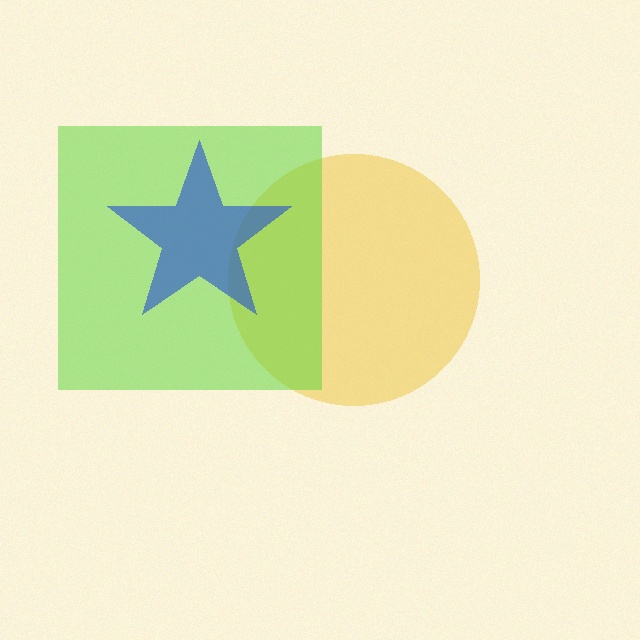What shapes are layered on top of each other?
The layered shapes are: a yellow circle, a lime square, a blue star.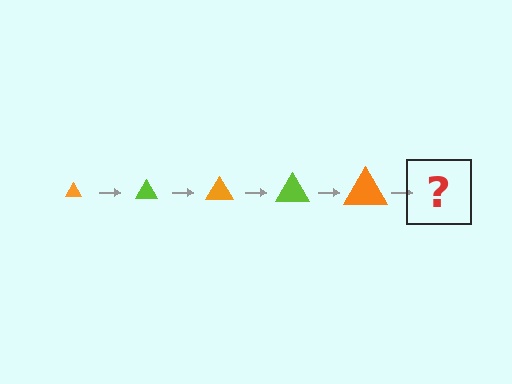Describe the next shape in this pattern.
It should be a lime triangle, larger than the previous one.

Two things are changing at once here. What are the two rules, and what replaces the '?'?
The two rules are that the triangle grows larger each step and the color cycles through orange and lime. The '?' should be a lime triangle, larger than the previous one.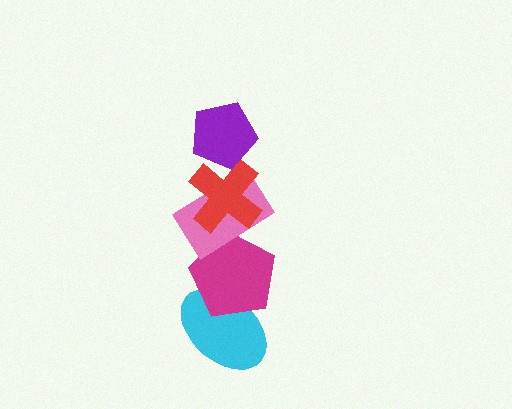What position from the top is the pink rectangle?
The pink rectangle is 3rd from the top.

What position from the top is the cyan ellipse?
The cyan ellipse is 5th from the top.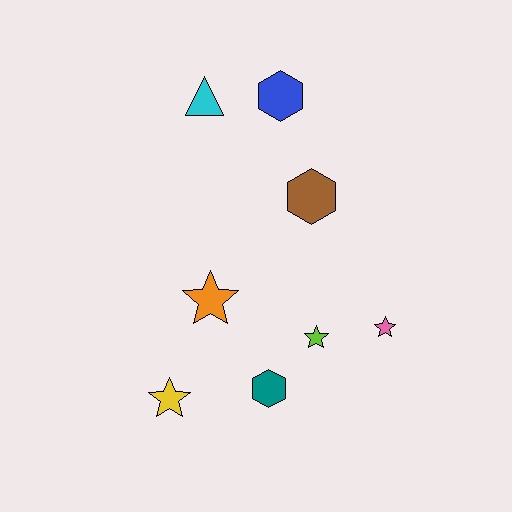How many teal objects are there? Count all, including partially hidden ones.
There is 1 teal object.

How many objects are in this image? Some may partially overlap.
There are 8 objects.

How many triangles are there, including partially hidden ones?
There is 1 triangle.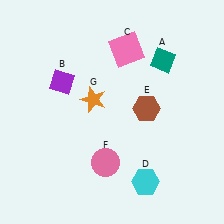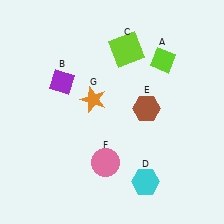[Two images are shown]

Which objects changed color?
A changed from teal to lime. C changed from pink to lime.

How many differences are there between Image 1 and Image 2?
There are 2 differences between the two images.